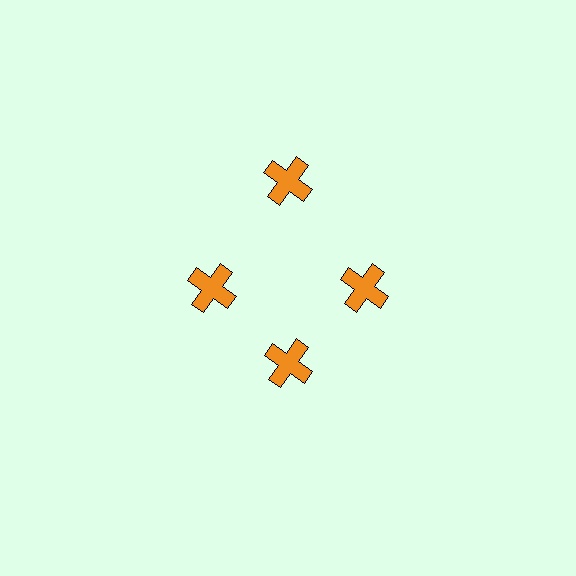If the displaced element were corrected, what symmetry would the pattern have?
It would have 4-fold rotational symmetry — the pattern would map onto itself every 90 degrees.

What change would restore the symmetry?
The symmetry would be restored by moving it inward, back onto the ring so that all 4 crosses sit at equal angles and equal distance from the center.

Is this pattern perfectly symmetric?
No. The 4 orange crosses are arranged in a ring, but one element near the 12 o'clock position is pushed outward from the center, breaking the 4-fold rotational symmetry.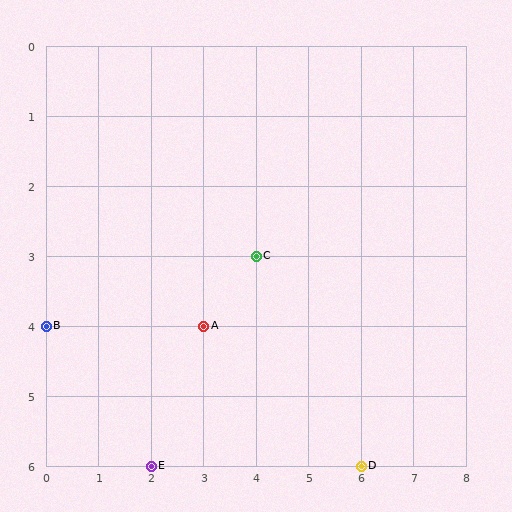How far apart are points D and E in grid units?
Points D and E are 4 columns apart.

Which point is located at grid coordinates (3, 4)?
Point A is at (3, 4).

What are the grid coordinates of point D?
Point D is at grid coordinates (6, 6).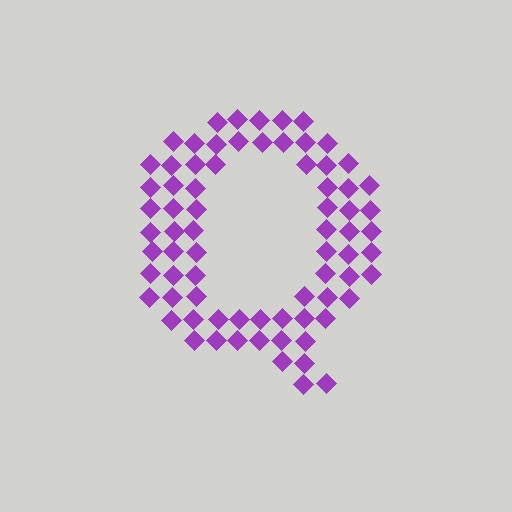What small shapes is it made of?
It is made of small diamonds.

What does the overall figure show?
The overall figure shows the letter Q.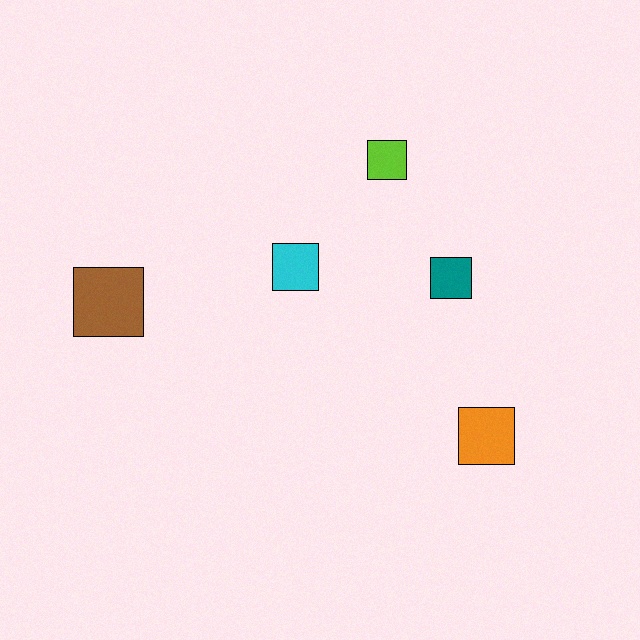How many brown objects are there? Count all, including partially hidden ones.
There is 1 brown object.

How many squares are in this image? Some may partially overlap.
There are 5 squares.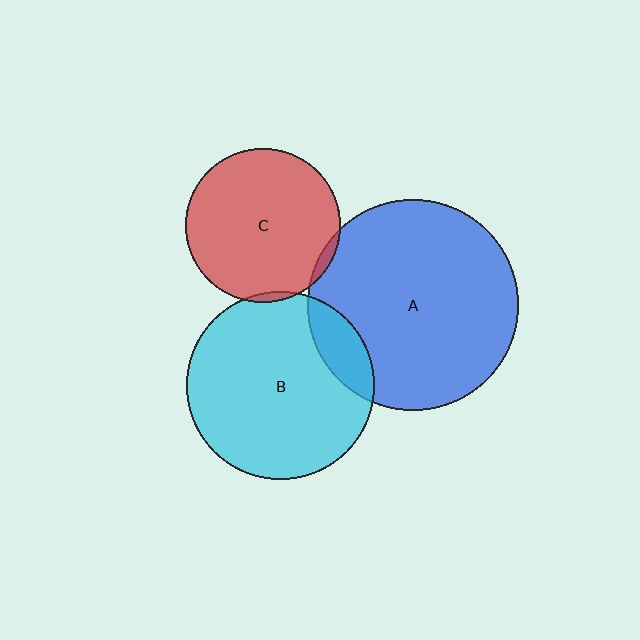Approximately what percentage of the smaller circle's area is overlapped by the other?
Approximately 15%.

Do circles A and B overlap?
Yes.